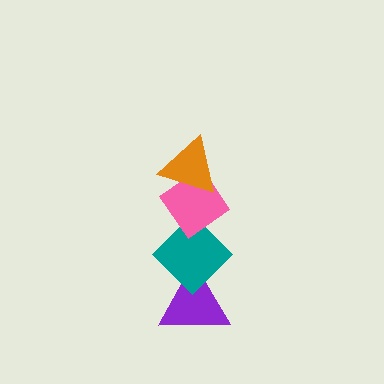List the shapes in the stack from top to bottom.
From top to bottom: the orange triangle, the pink diamond, the teal diamond, the purple triangle.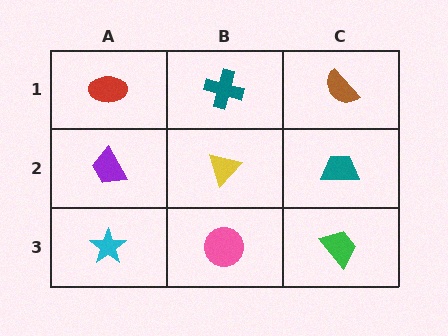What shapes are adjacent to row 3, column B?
A yellow triangle (row 2, column B), a cyan star (row 3, column A), a green trapezoid (row 3, column C).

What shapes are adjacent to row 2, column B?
A teal cross (row 1, column B), a pink circle (row 3, column B), a purple trapezoid (row 2, column A), a teal trapezoid (row 2, column C).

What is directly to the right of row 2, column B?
A teal trapezoid.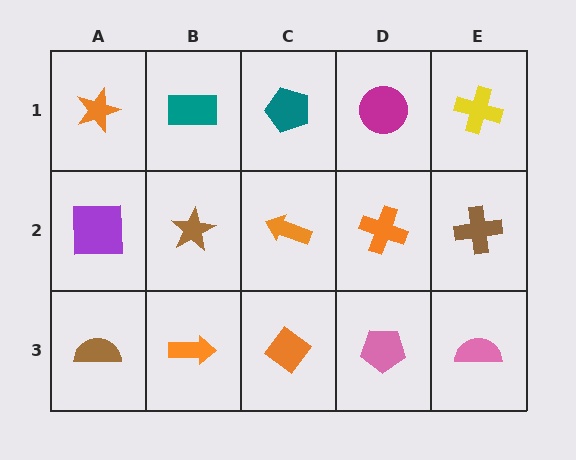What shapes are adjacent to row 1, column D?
An orange cross (row 2, column D), a teal pentagon (row 1, column C), a yellow cross (row 1, column E).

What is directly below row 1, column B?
A brown star.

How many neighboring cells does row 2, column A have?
3.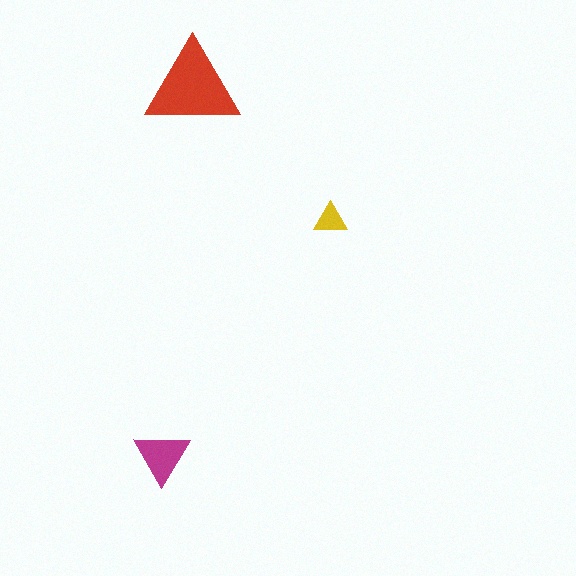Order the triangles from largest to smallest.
the red one, the magenta one, the yellow one.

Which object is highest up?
The red triangle is topmost.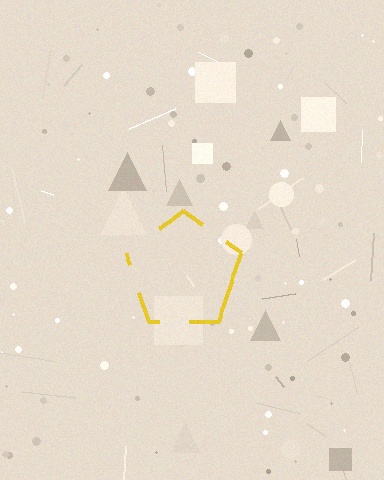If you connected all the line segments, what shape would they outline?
They would outline a pentagon.